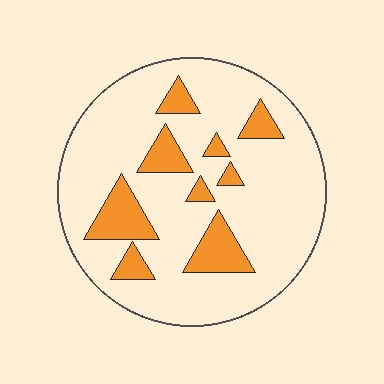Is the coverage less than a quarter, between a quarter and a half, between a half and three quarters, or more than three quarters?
Less than a quarter.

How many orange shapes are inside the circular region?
9.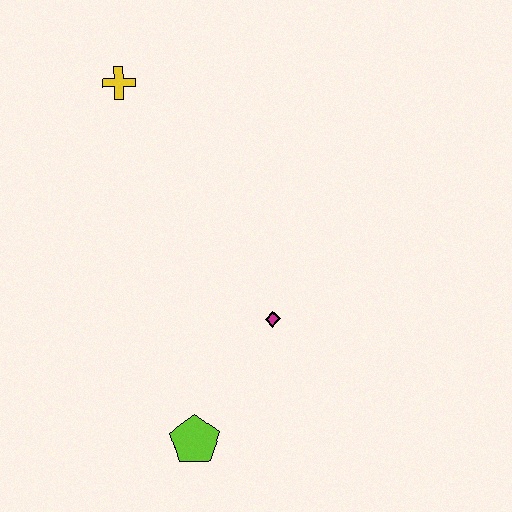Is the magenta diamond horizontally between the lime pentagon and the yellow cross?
No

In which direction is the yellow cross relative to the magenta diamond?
The yellow cross is above the magenta diamond.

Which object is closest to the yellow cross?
The magenta diamond is closest to the yellow cross.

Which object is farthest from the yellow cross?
The lime pentagon is farthest from the yellow cross.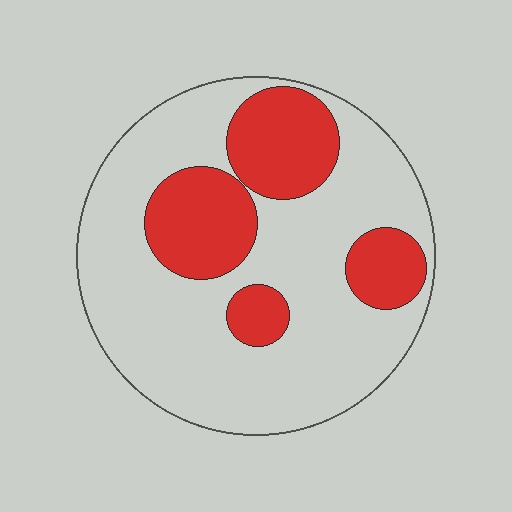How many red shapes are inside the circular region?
4.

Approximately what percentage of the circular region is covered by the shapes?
Approximately 30%.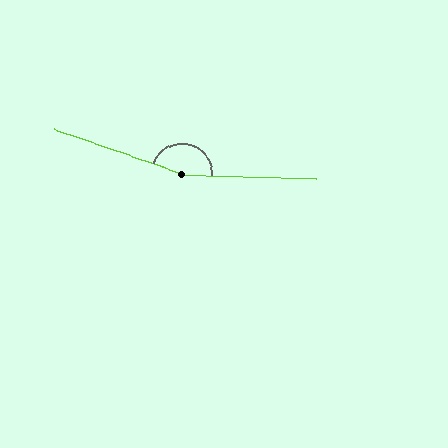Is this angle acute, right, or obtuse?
It is obtuse.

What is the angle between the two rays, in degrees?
Approximately 163 degrees.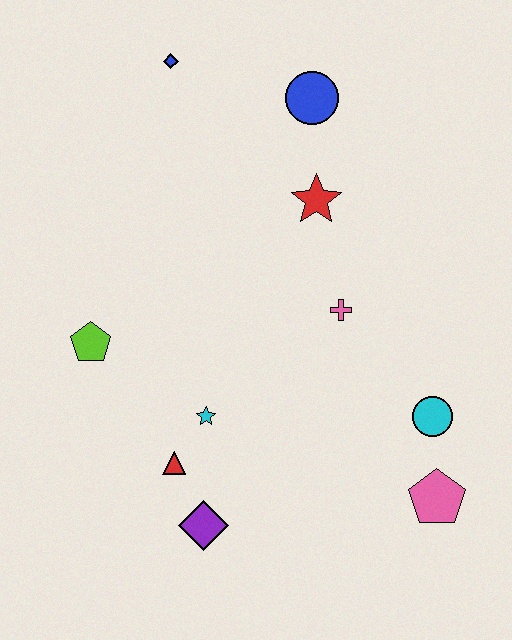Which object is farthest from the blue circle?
The purple diamond is farthest from the blue circle.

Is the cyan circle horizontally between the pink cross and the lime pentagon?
No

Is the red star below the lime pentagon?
No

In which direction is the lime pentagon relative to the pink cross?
The lime pentagon is to the left of the pink cross.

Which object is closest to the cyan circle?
The pink pentagon is closest to the cyan circle.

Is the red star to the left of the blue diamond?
No